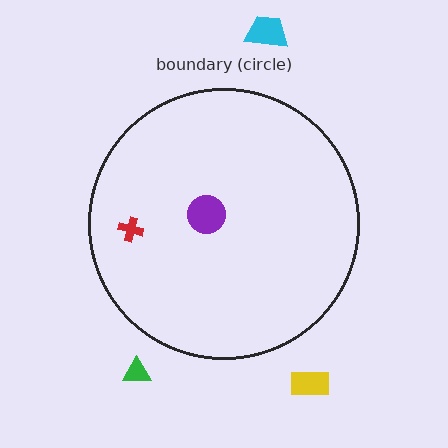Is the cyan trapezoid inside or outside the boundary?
Outside.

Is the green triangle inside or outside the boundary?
Outside.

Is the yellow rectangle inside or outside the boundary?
Outside.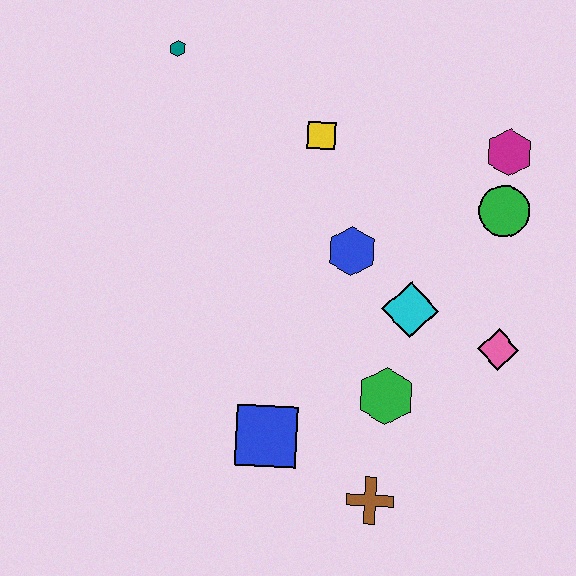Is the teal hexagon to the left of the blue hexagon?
Yes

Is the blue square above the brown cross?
Yes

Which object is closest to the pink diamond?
The cyan diamond is closest to the pink diamond.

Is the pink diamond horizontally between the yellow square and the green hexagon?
No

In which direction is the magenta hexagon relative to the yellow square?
The magenta hexagon is to the right of the yellow square.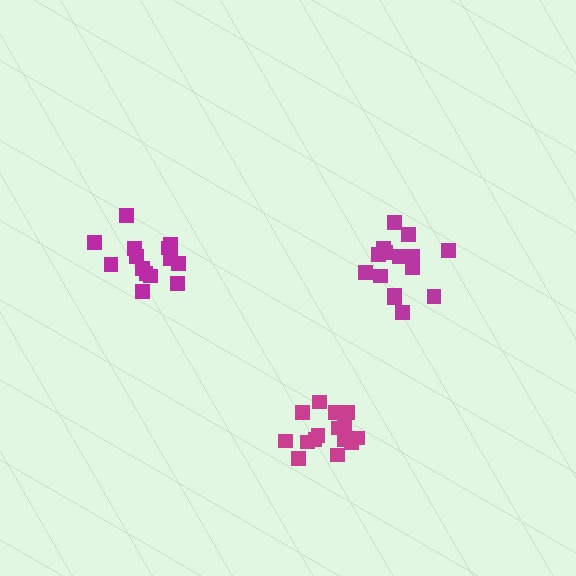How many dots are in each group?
Group 1: 15 dots, Group 2: 14 dots, Group 3: 15 dots (44 total).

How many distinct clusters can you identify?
There are 3 distinct clusters.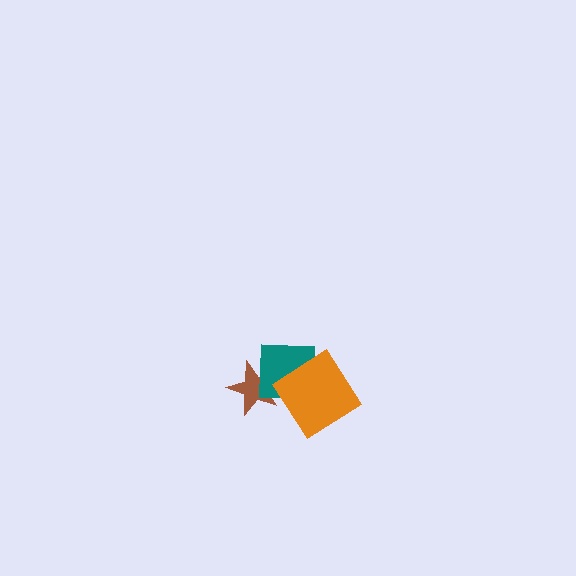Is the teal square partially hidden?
Yes, it is partially covered by another shape.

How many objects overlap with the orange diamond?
1 object overlaps with the orange diamond.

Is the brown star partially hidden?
Yes, it is partially covered by another shape.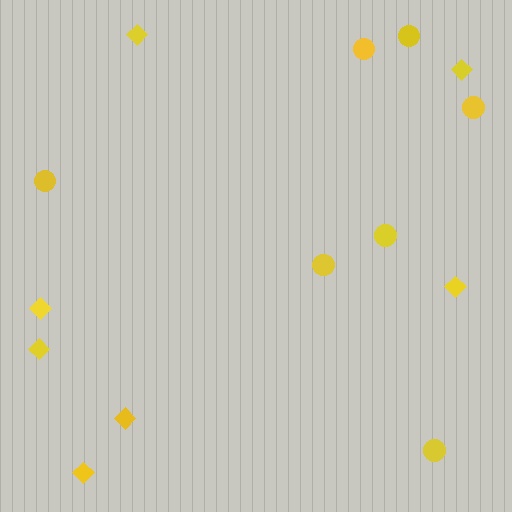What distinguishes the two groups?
There are 2 groups: one group of diamonds (7) and one group of circles (7).